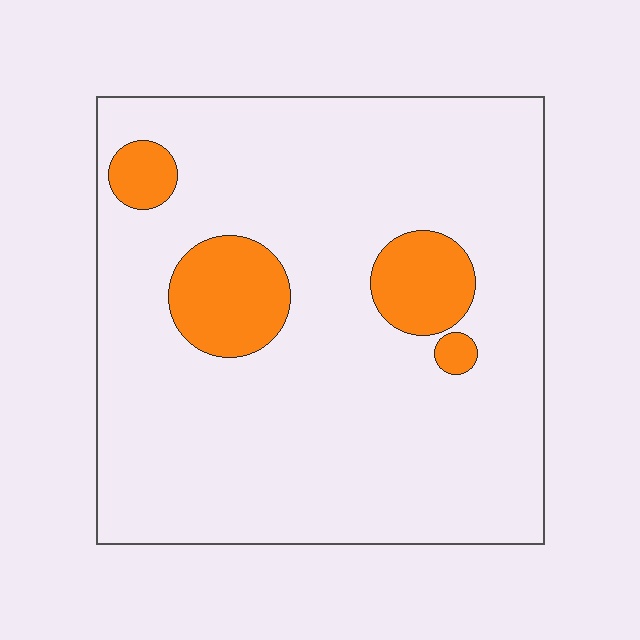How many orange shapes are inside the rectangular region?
4.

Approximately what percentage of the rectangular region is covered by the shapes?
Approximately 15%.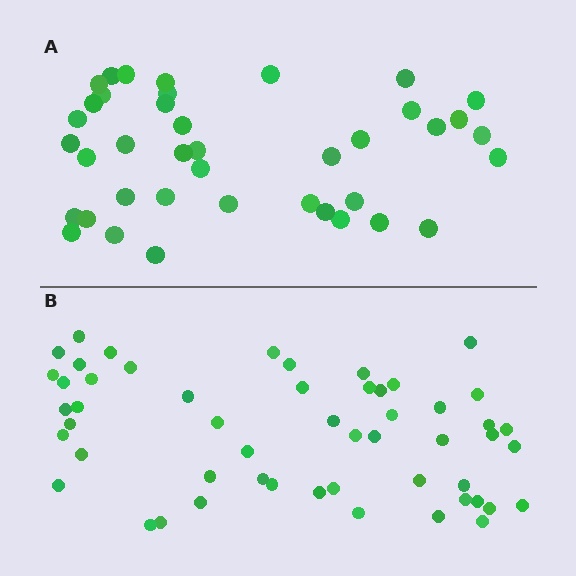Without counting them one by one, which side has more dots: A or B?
Region B (the bottom region) has more dots.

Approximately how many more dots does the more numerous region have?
Region B has approximately 15 more dots than region A.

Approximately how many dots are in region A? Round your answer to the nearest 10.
About 40 dots.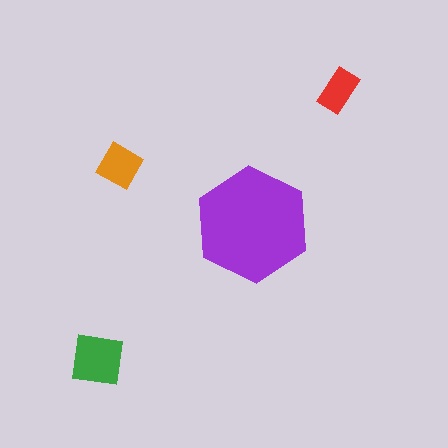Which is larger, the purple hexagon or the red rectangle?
The purple hexagon.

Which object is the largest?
The purple hexagon.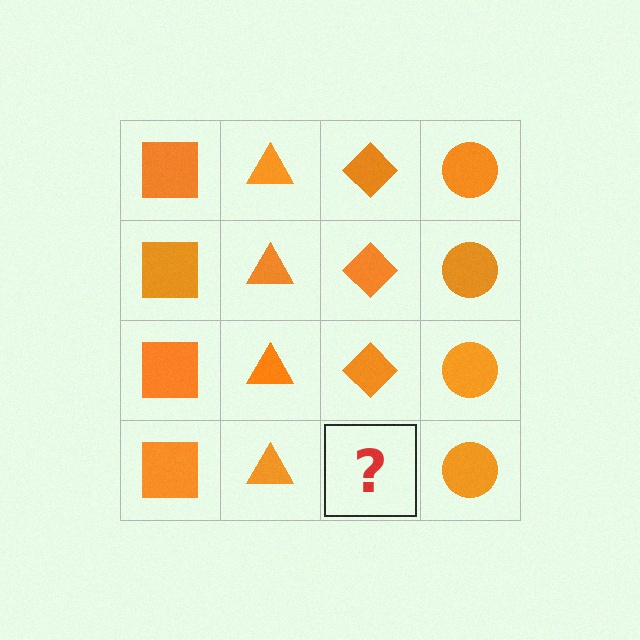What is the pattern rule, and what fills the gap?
The rule is that each column has a consistent shape. The gap should be filled with an orange diamond.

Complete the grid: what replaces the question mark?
The question mark should be replaced with an orange diamond.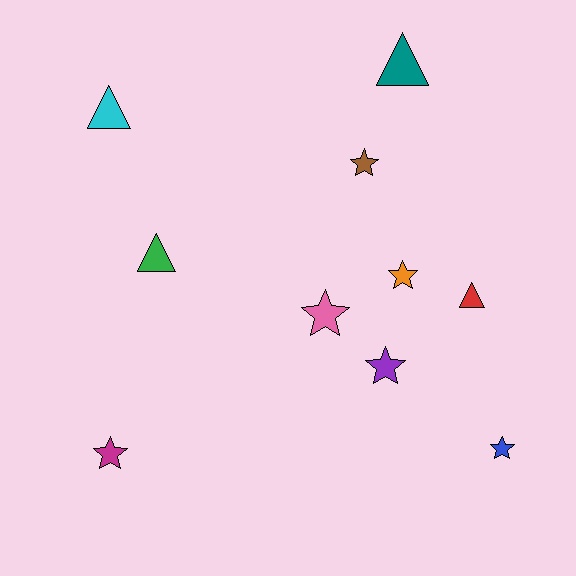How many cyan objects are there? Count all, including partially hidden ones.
There is 1 cyan object.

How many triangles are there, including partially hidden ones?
There are 4 triangles.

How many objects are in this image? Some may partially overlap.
There are 10 objects.